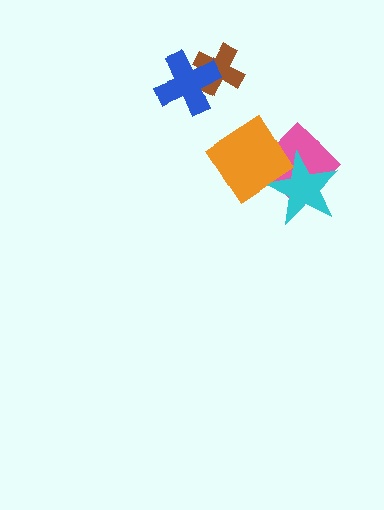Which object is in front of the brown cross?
The blue cross is in front of the brown cross.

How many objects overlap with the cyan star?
2 objects overlap with the cyan star.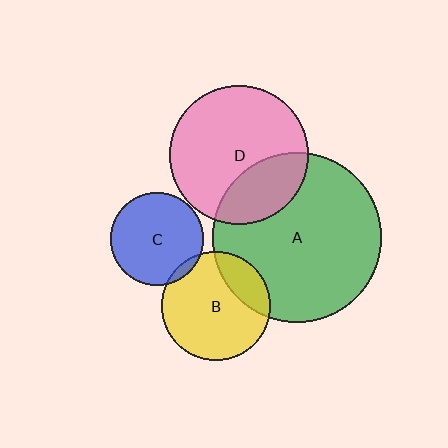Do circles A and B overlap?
Yes.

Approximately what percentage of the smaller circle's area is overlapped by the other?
Approximately 20%.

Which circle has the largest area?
Circle A (green).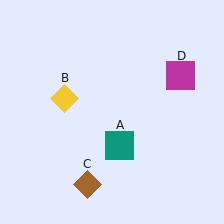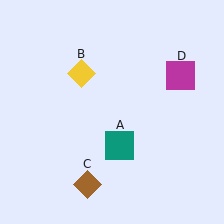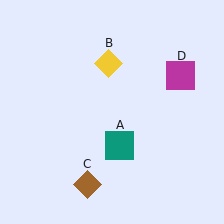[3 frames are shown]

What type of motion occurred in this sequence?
The yellow diamond (object B) rotated clockwise around the center of the scene.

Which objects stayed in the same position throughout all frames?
Teal square (object A) and brown diamond (object C) and magenta square (object D) remained stationary.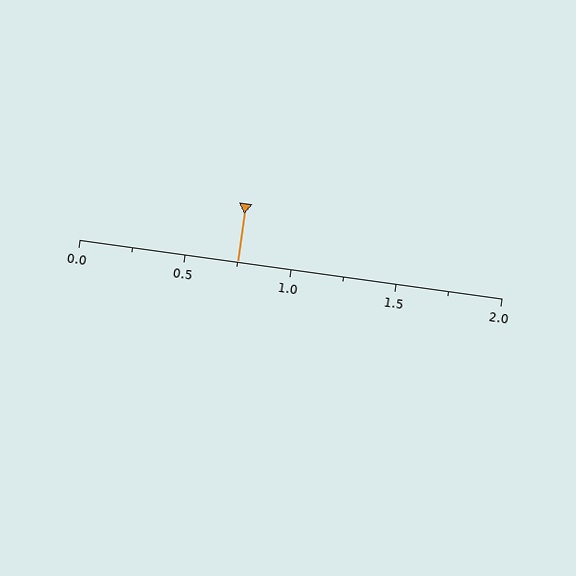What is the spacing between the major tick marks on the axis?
The major ticks are spaced 0.5 apart.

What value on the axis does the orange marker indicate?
The marker indicates approximately 0.75.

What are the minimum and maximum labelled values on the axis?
The axis runs from 0.0 to 2.0.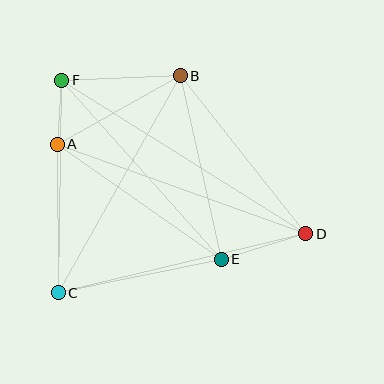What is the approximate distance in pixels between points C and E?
The distance between C and E is approximately 166 pixels.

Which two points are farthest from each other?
Points D and F are farthest from each other.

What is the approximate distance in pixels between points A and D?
The distance between A and D is approximately 264 pixels.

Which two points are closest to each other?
Points A and F are closest to each other.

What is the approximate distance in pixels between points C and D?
The distance between C and D is approximately 254 pixels.